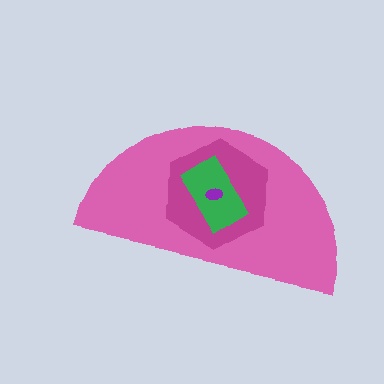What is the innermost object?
The purple ellipse.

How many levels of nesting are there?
4.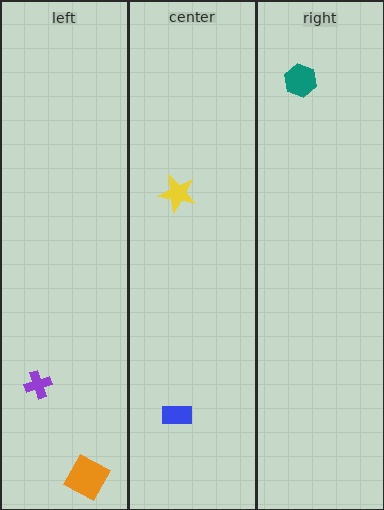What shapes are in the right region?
The teal hexagon.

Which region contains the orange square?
The left region.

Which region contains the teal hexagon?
The right region.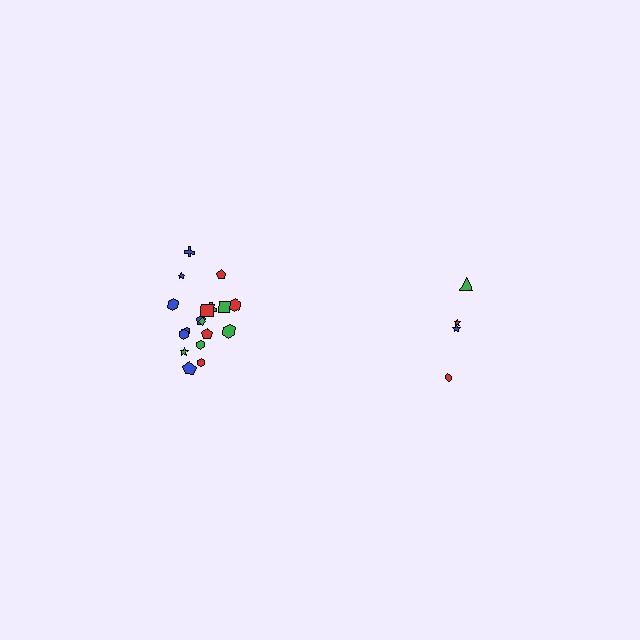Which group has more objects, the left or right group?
The left group.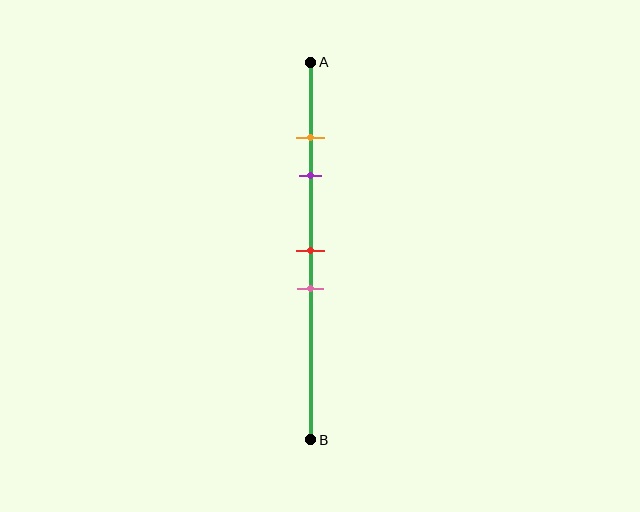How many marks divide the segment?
There are 4 marks dividing the segment.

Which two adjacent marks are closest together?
The orange and purple marks are the closest adjacent pair.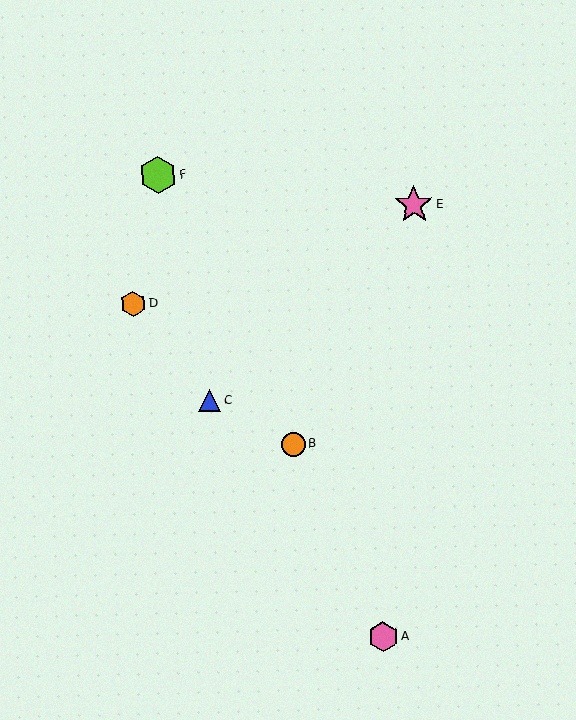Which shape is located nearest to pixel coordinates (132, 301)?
The orange hexagon (labeled D) at (133, 304) is nearest to that location.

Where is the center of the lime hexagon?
The center of the lime hexagon is at (158, 175).